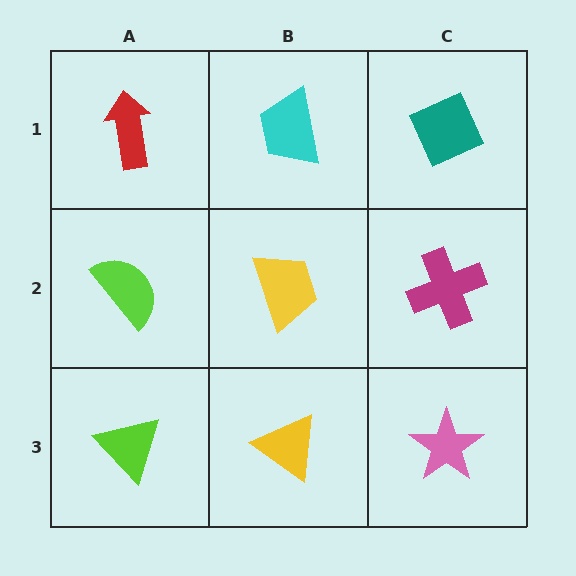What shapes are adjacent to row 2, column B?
A cyan trapezoid (row 1, column B), a yellow triangle (row 3, column B), a lime semicircle (row 2, column A), a magenta cross (row 2, column C).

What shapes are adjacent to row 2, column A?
A red arrow (row 1, column A), a lime triangle (row 3, column A), a yellow trapezoid (row 2, column B).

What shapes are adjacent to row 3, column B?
A yellow trapezoid (row 2, column B), a lime triangle (row 3, column A), a pink star (row 3, column C).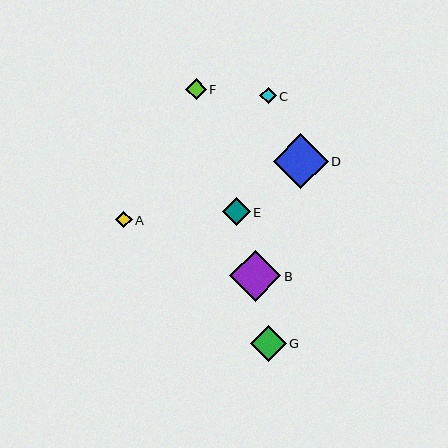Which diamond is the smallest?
Diamond A is the smallest with a size of approximately 17 pixels.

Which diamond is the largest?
Diamond D is the largest with a size of approximately 55 pixels.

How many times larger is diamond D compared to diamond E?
Diamond D is approximately 2.0 times the size of diamond E.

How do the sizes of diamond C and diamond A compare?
Diamond C and diamond A are approximately the same size.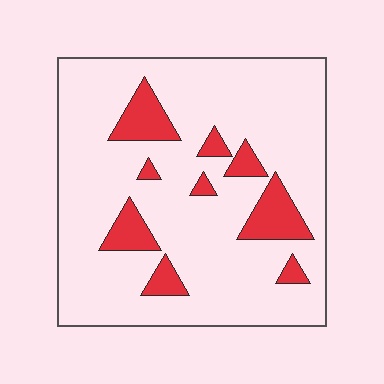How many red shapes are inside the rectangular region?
9.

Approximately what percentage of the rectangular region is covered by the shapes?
Approximately 15%.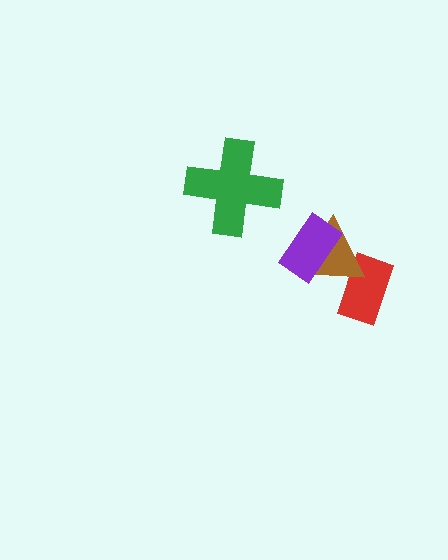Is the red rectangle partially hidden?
Yes, it is partially covered by another shape.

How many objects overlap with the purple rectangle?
1 object overlaps with the purple rectangle.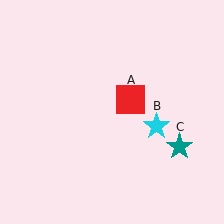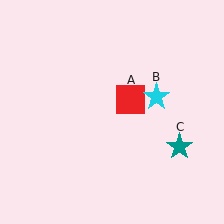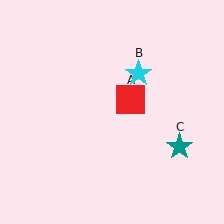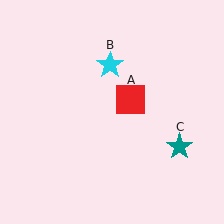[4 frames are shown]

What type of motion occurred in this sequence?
The cyan star (object B) rotated counterclockwise around the center of the scene.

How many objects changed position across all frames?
1 object changed position: cyan star (object B).